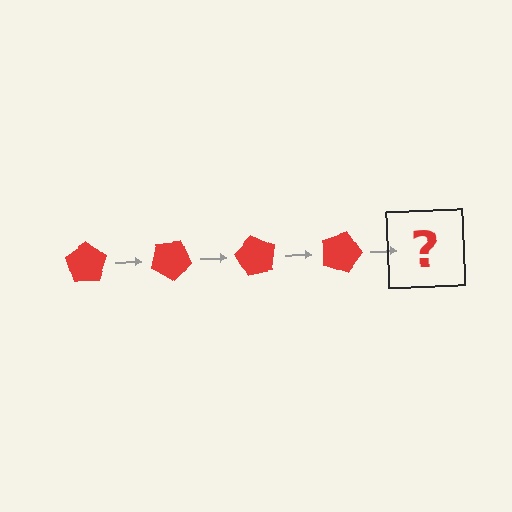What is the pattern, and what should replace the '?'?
The pattern is that the pentagon rotates 30 degrees each step. The '?' should be a red pentagon rotated 120 degrees.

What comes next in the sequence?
The next element should be a red pentagon rotated 120 degrees.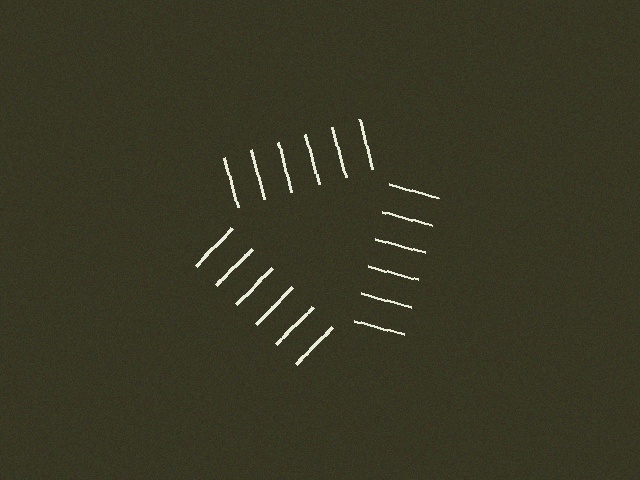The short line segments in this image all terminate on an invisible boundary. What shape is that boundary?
An illusory triangle — the line segments terminate on its edges but no continuous stroke is drawn.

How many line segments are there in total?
18 — 6 along each of the 3 edges.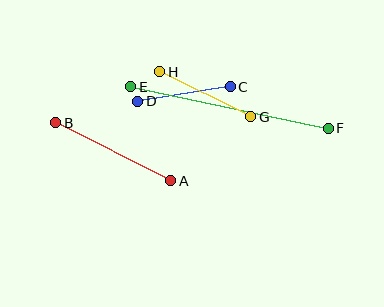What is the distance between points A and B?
The distance is approximately 129 pixels.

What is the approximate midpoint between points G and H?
The midpoint is at approximately (205, 94) pixels.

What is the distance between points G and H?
The distance is approximately 101 pixels.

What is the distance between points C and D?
The distance is approximately 94 pixels.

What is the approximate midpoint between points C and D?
The midpoint is at approximately (184, 94) pixels.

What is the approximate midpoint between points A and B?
The midpoint is at approximately (113, 152) pixels.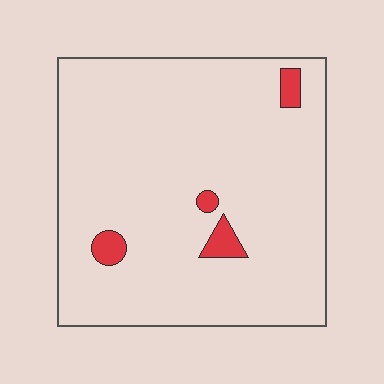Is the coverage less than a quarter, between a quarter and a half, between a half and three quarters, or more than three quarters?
Less than a quarter.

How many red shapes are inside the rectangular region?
4.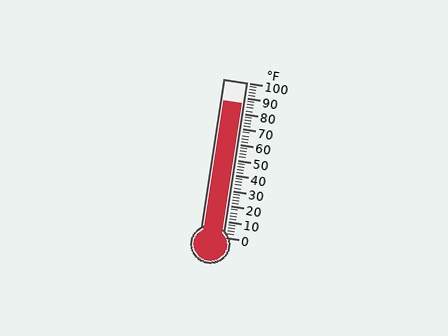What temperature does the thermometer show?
The thermometer shows approximately 86°F.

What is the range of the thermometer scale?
The thermometer scale ranges from 0°F to 100°F.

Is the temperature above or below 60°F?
The temperature is above 60°F.